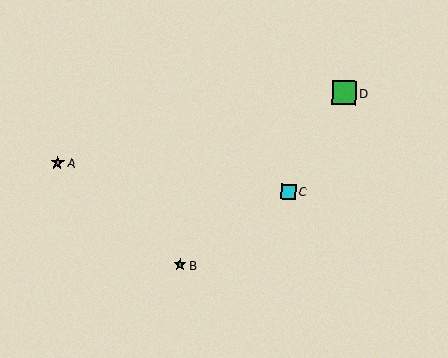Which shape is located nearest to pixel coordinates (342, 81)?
The green square (labeled D) at (344, 93) is nearest to that location.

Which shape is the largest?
The green square (labeled D) is the largest.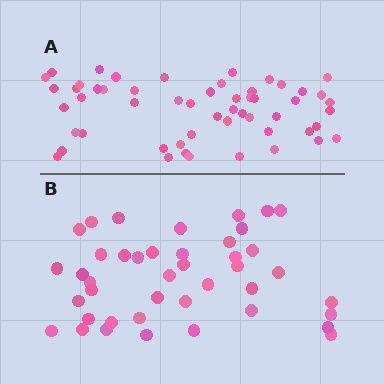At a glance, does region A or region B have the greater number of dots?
Region A (the top region) has more dots.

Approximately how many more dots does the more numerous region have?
Region A has roughly 12 or so more dots than region B.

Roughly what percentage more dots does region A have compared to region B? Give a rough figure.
About 30% more.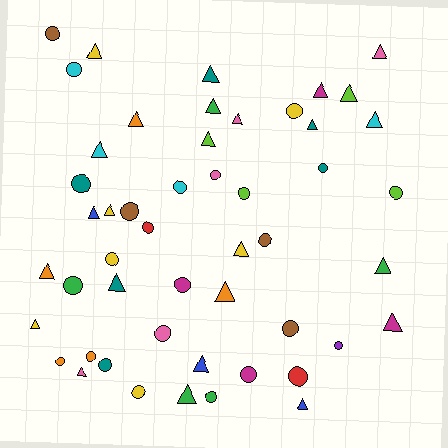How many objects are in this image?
There are 50 objects.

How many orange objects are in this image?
There are 5 orange objects.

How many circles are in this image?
There are 25 circles.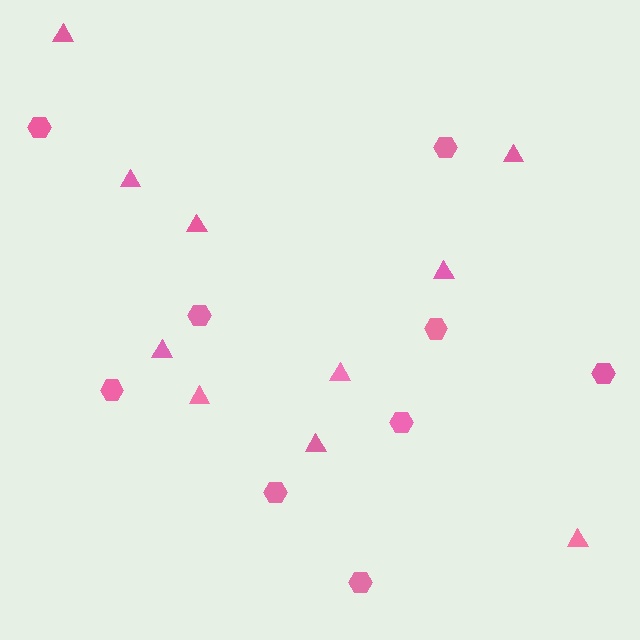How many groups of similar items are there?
There are 2 groups: one group of hexagons (9) and one group of triangles (10).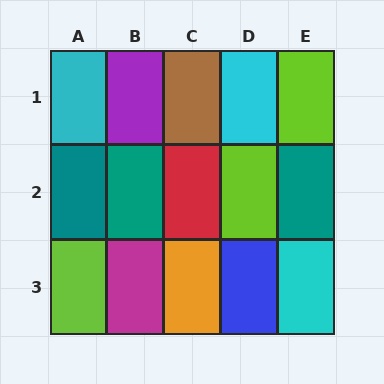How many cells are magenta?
1 cell is magenta.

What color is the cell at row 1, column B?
Purple.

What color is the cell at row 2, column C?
Red.